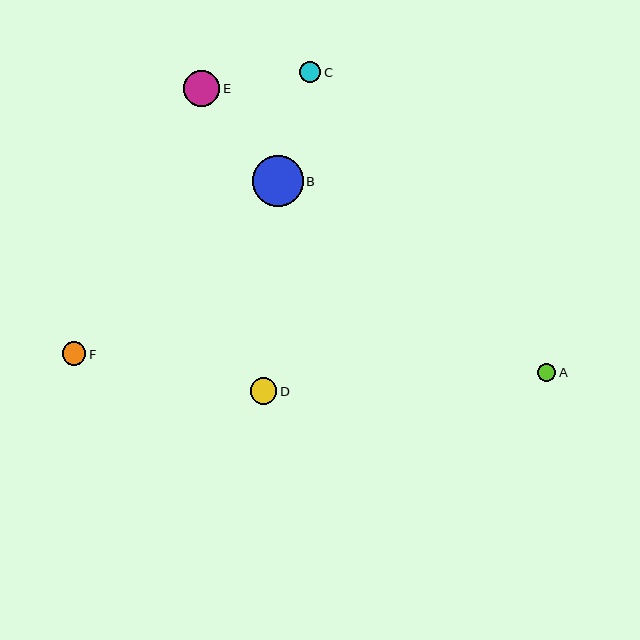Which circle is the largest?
Circle B is the largest with a size of approximately 51 pixels.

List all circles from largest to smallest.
From largest to smallest: B, E, D, F, C, A.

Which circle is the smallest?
Circle A is the smallest with a size of approximately 18 pixels.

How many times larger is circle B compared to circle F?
Circle B is approximately 2.2 times the size of circle F.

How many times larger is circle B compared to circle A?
Circle B is approximately 2.8 times the size of circle A.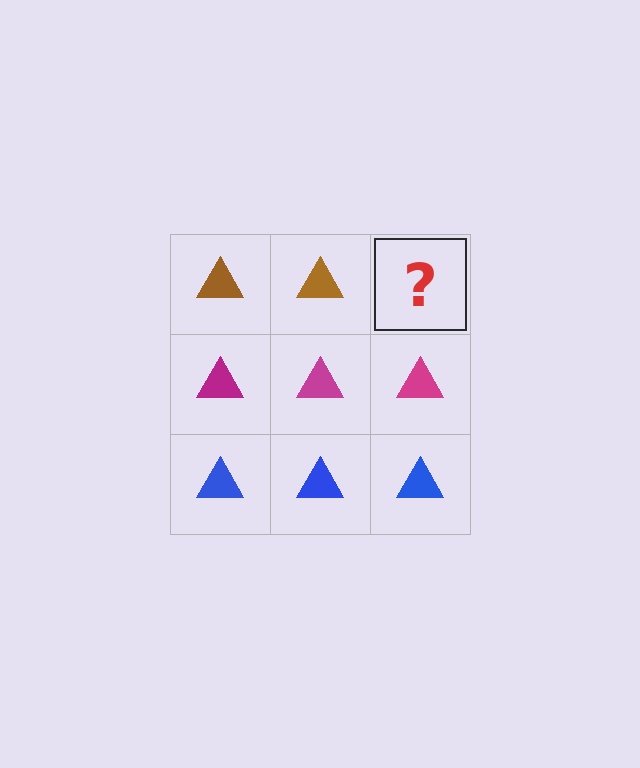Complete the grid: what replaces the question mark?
The question mark should be replaced with a brown triangle.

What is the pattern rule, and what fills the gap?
The rule is that each row has a consistent color. The gap should be filled with a brown triangle.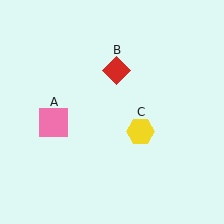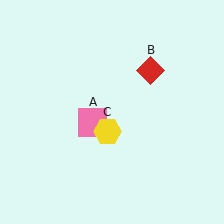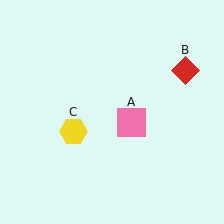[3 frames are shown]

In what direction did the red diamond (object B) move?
The red diamond (object B) moved right.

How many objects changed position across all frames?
3 objects changed position: pink square (object A), red diamond (object B), yellow hexagon (object C).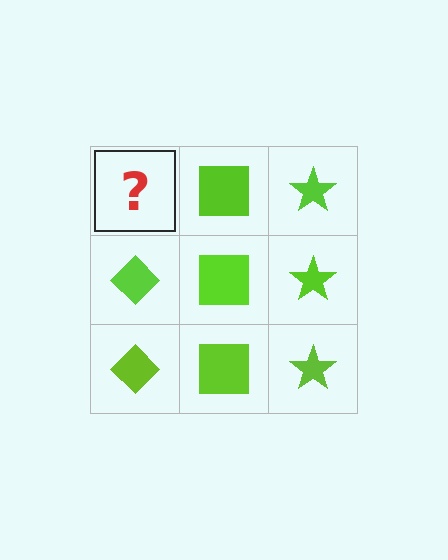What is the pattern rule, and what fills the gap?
The rule is that each column has a consistent shape. The gap should be filled with a lime diamond.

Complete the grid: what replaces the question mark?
The question mark should be replaced with a lime diamond.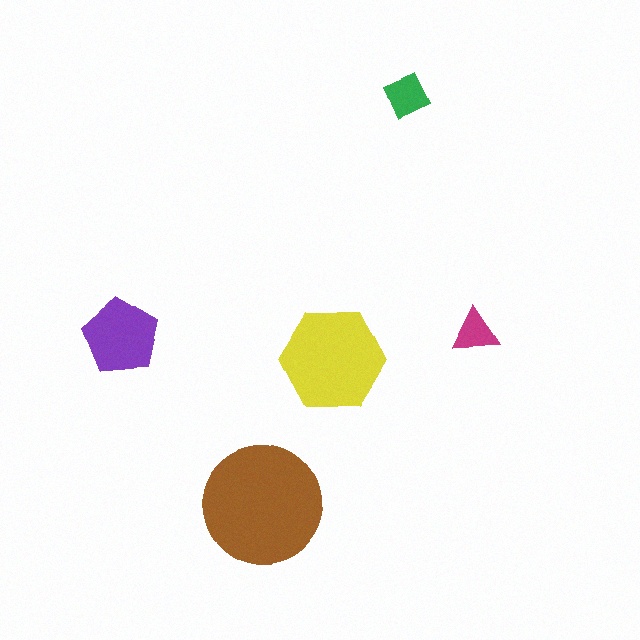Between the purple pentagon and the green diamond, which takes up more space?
The purple pentagon.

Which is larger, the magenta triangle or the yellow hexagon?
The yellow hexagon.